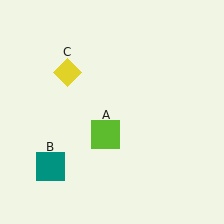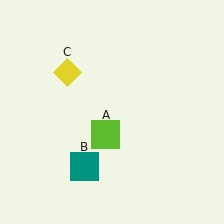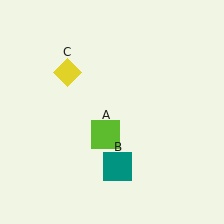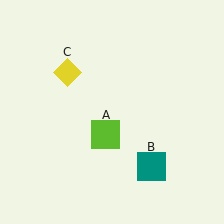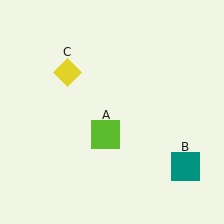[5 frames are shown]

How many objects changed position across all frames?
1 object changed position: teal square (object B).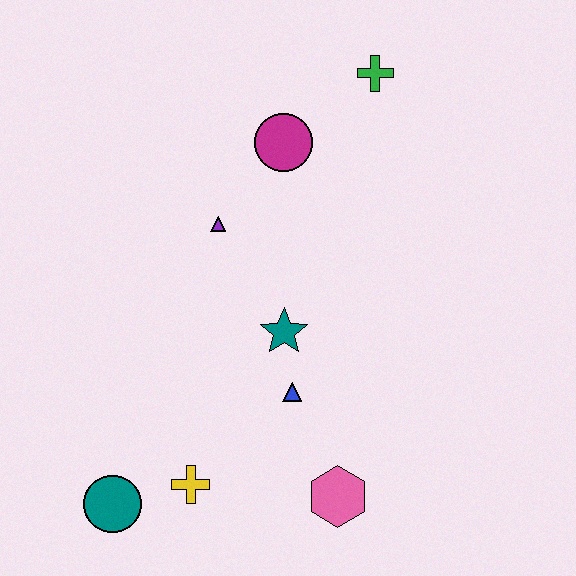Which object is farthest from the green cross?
The teal circle is farthest from the green cross.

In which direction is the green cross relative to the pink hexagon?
The green cross is above the pink hexagon.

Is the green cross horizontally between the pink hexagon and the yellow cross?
No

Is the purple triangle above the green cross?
No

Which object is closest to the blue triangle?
The teal star is closest to the blue triangle.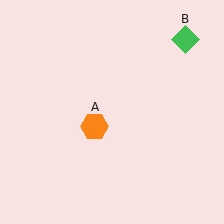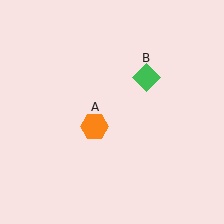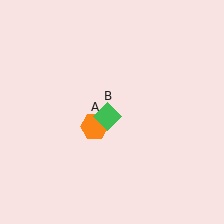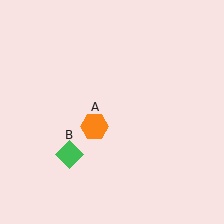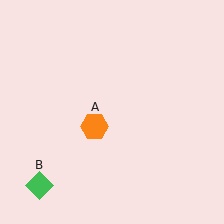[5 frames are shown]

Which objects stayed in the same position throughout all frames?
Orange hexagon (object A) remained stationary.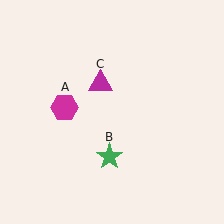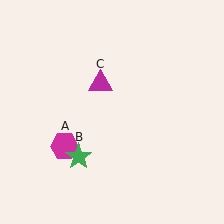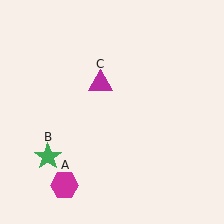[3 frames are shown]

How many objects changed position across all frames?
2 objects changed position: magenta hexagon (object A), green star (object B).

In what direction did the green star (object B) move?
The green star (object B) moved left.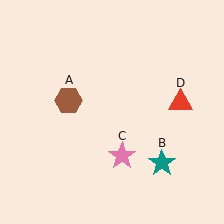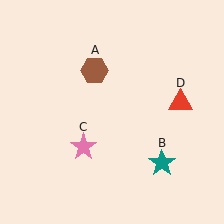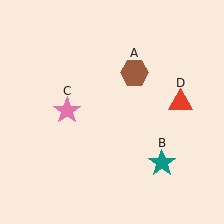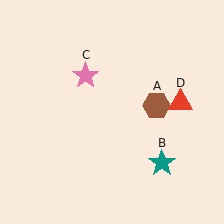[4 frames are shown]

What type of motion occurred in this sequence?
The brown hexagon (object A), pink star (object C) rotated clockwise around the center of the scene.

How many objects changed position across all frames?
2 objects changed position: brown hexagon (object A), pink star (object C).